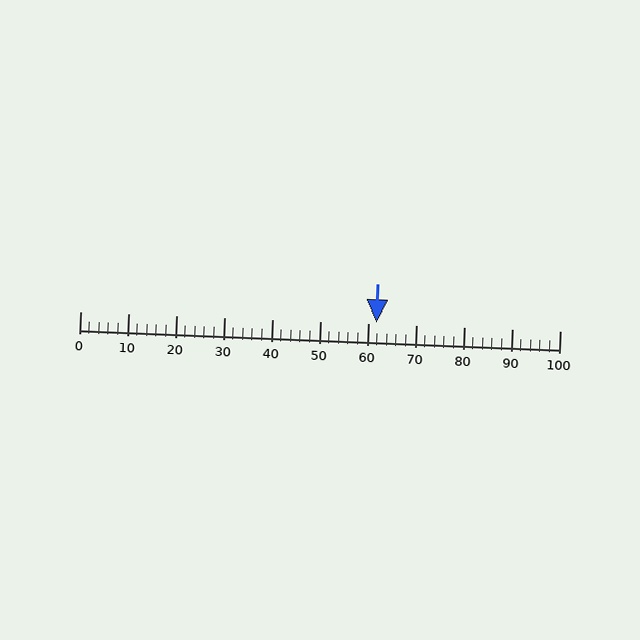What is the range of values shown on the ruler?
The ruler shows values from 0 to 100.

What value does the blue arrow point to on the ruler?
The blue arrow points to approximately 62.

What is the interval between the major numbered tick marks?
The major tick marks are spaced 10 units apart.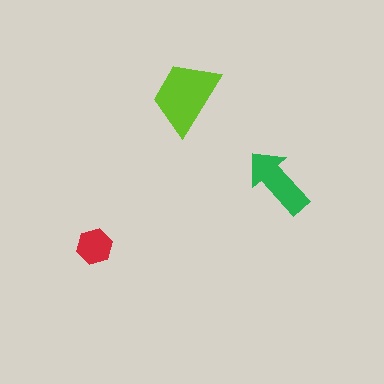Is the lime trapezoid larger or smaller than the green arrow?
Larger.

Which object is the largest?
The lime trapezoid.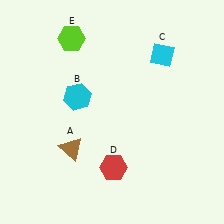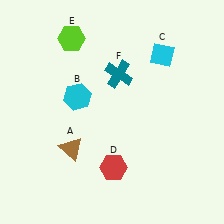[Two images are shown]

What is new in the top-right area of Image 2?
A teal cross (F) was added in the top-right area of Image 2.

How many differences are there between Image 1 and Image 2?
There is 1 difference between the two images.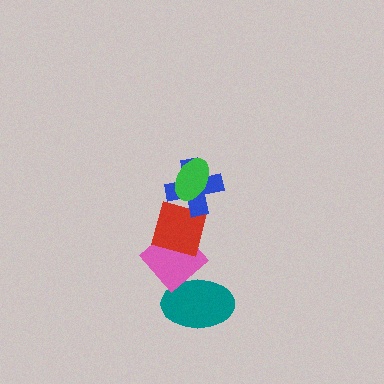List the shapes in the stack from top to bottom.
From top to bottom: the green ellipse, the blue cross, the red diamond, the pink diamond, the teal ellipse.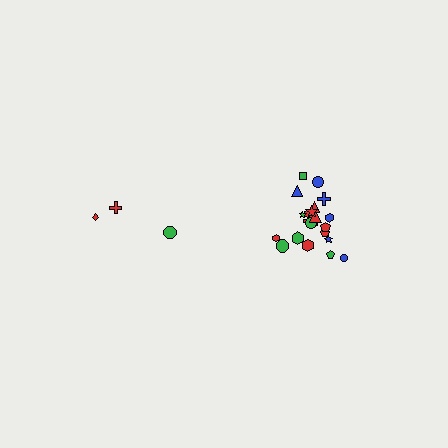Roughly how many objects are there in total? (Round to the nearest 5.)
Roughly 25 objects in total.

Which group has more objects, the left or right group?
The right group.